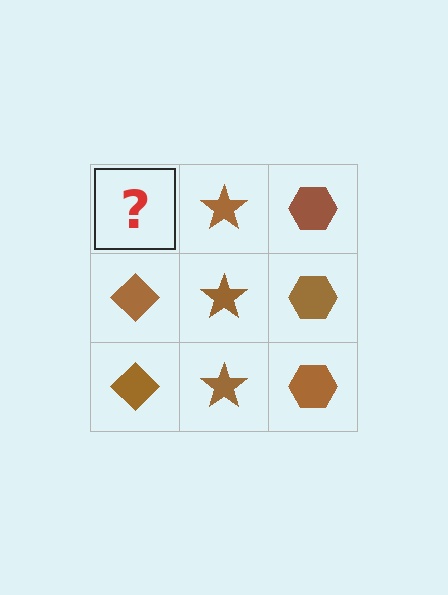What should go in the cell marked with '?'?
The missing cell should contain a brown diamond.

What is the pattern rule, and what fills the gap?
The rule is that each column has a consistent shape. The gap should be filled with a brown diamond.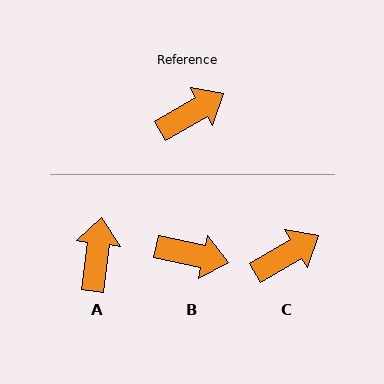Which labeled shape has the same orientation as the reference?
C.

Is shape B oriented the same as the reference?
No, it is off by about 43 degrees.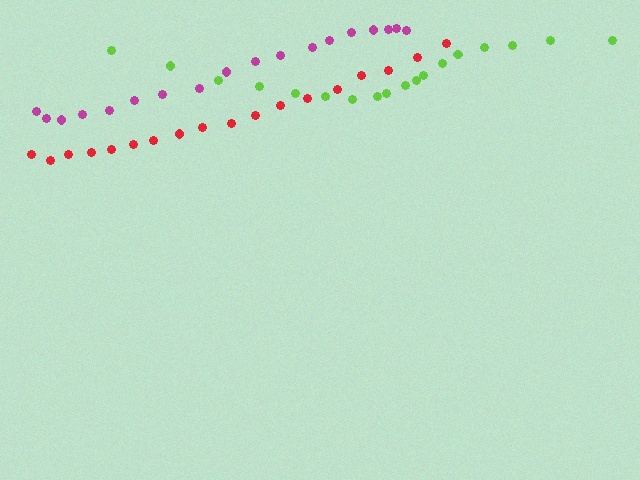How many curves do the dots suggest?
There are 3 distinct paths.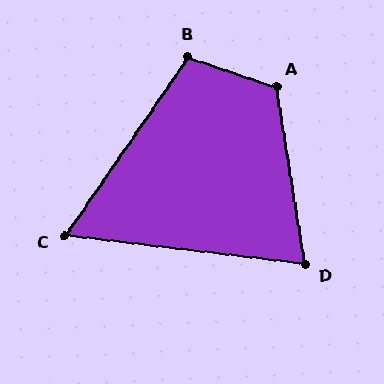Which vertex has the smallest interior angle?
C, at approximately 62 degrees.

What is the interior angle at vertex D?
Approximately 74 degrees (acute).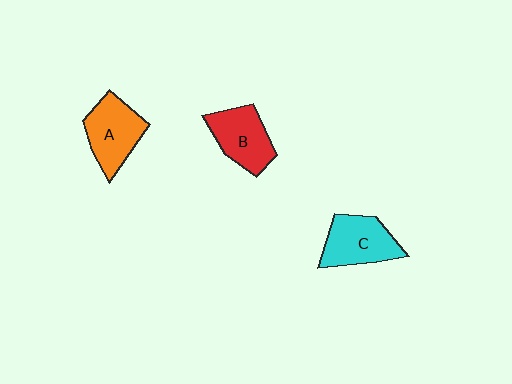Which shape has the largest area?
Shape A (orange).